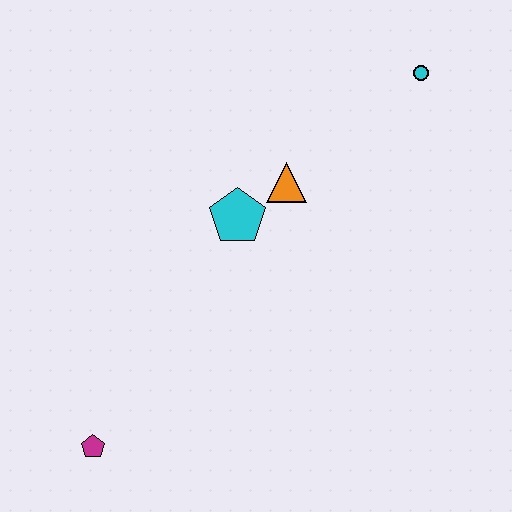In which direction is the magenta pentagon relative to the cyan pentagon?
The magenta pentagon is below the cyan pentagon.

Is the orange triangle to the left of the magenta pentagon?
No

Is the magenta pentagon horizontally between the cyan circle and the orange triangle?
No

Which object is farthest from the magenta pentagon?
The cyan circle is farthest from the magenta pentagon.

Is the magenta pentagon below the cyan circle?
Yes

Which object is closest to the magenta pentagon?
The cyan pentagon is closest to the magenta pentagon.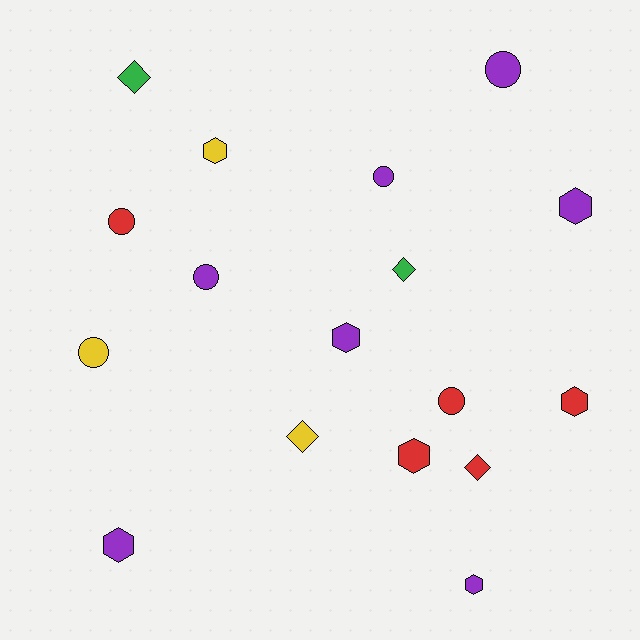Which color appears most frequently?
Purple, with 7 objects.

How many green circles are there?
There are no green circles.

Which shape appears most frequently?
Hexagon, with 7 objects.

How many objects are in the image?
There are 17 objects.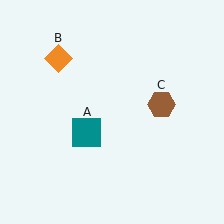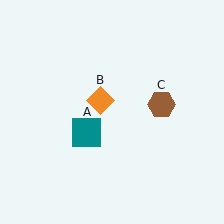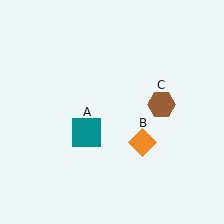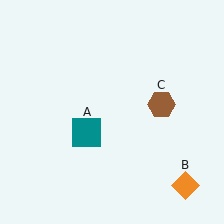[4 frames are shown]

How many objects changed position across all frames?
1 object changed position: orange diamond (object B).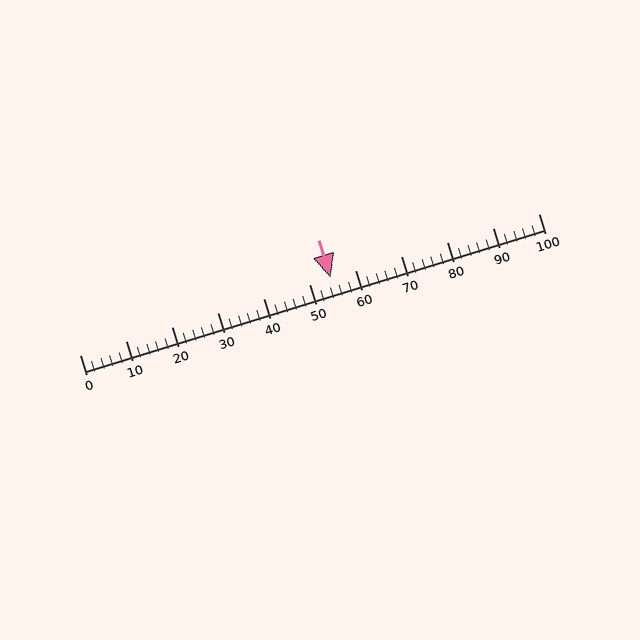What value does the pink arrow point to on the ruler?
The pink arrow points to approximately 55.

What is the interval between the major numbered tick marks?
The major tick marks are spaced 10 units apart.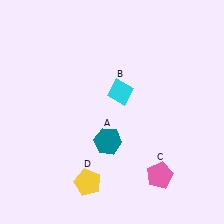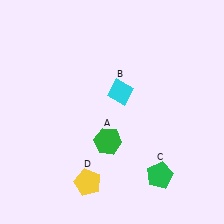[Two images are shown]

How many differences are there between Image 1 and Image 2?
There are 2 differences between the two images.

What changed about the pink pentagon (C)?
In Image 1, C is pink. In Image 2, it changed to green.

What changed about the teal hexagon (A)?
In Image 1, A is teal. In Image 2, it changed to green.